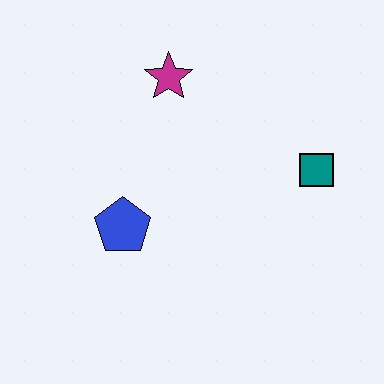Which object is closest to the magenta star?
The blue pentagon is closest to the magenta star.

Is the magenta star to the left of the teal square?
Yes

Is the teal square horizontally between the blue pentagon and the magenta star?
No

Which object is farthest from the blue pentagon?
The teal square is farthest from the blue pentagon.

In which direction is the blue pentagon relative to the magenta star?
The blue pentagon is below the magenta star.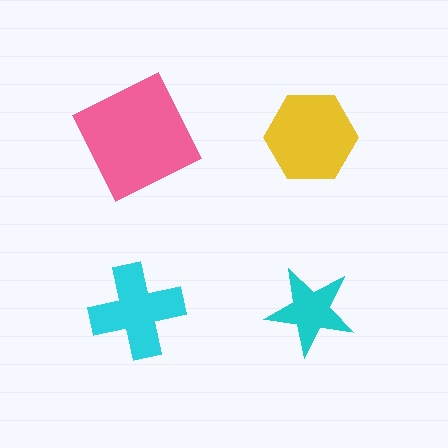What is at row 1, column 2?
A yellow hexagon.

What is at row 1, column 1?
A pink square.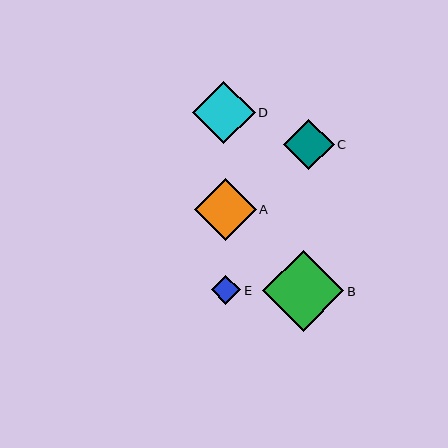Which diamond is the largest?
Diamond B is the largest with a size of approximately 81 pixels.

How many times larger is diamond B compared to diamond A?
Diamond B is approximately 1.3 times the size of diamond A.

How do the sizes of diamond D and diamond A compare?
Diamond D and diamond A are approximately the same size.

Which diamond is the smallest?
Diamond E is the smallest with a size of approximately 30 pixels.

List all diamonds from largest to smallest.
From largest to smallest: B, D, A, C, E.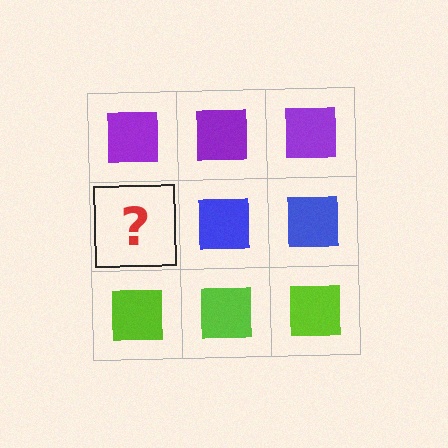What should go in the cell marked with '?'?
The missing cell should contain a blue square.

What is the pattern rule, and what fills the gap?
The rule is that each row has a consistent color. The gap should be filled with a blue square.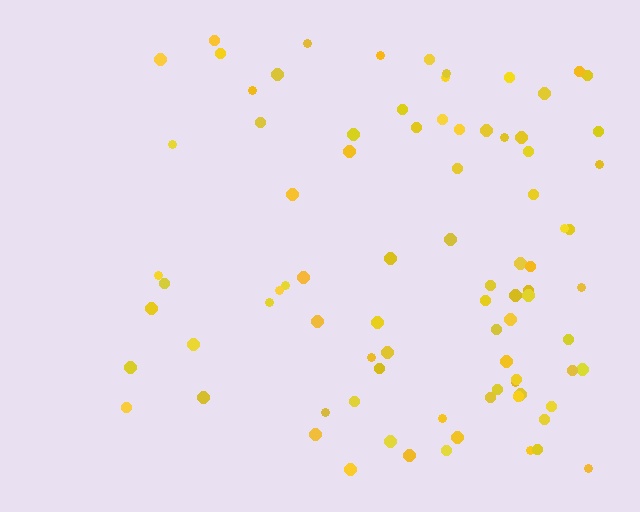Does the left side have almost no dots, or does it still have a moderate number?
Still a moderate number, just noticeably fewer than the right.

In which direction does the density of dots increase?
From left to right, with the right side densest.